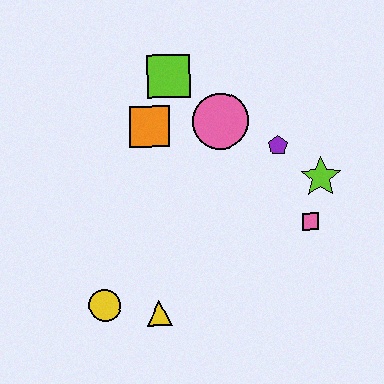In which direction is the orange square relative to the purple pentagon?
The orange square is to the left of the purple pentagon.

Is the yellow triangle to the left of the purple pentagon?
Yes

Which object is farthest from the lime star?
The yellow circle is farthest from the lime star.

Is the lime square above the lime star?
Yes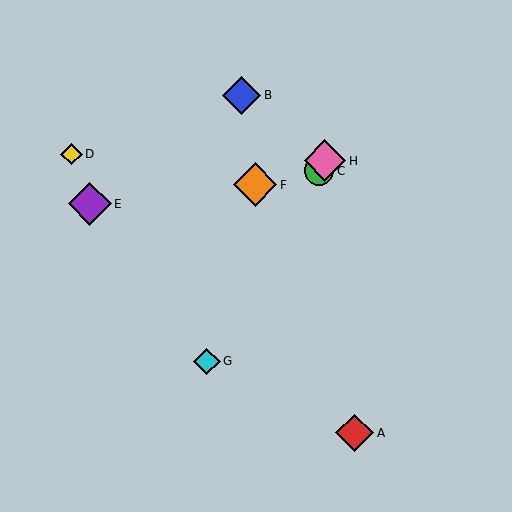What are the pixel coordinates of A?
Object A is at (355, 433).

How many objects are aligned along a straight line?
3 objects (C, G, H) are aligned along a straight line.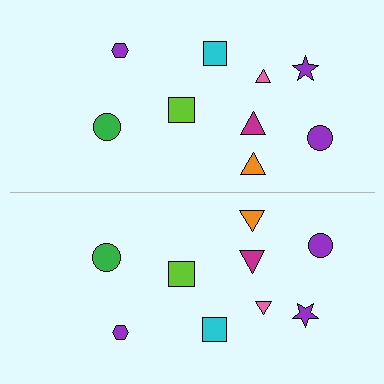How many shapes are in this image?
There are 18 shapes in this image.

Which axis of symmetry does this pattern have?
The pattern has a horizontal axis of symmetry running through the center of the image.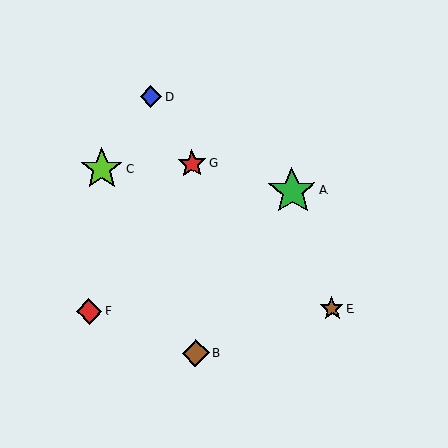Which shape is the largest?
The green star (labeled A) is the largest.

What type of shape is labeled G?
Shape G is a red star.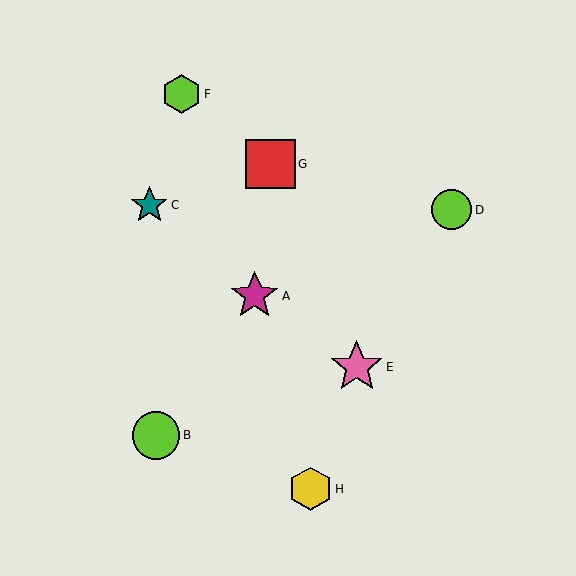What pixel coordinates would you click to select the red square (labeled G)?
Click at (271, 164) to select the red square G.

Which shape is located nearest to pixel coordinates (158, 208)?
The teal star (labeled C) at (149, 205) is nearest to that location.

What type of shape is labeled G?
Shape G is a red square.